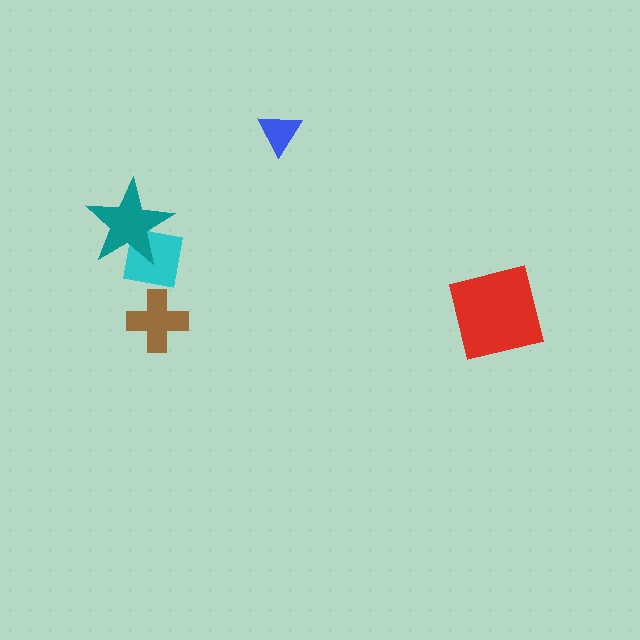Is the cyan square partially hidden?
Yes, it is partially covered by another shape.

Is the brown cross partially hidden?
No, no other shape covers it.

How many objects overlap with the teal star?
1 object overlaps with the teal star.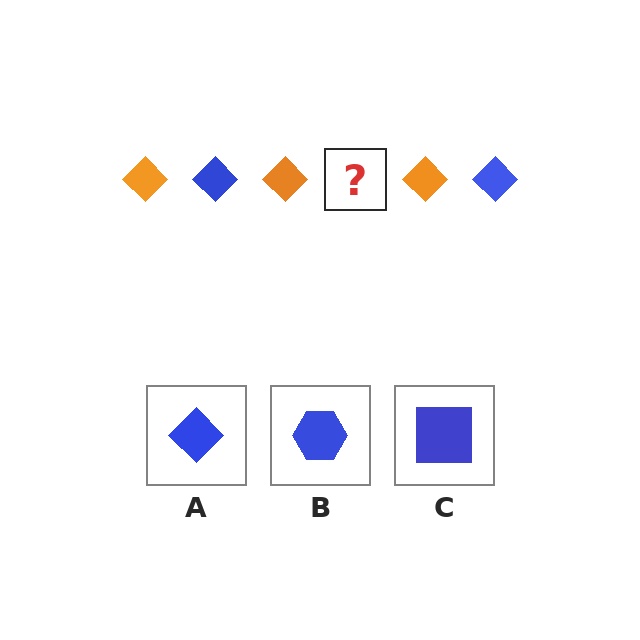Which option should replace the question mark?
Option A.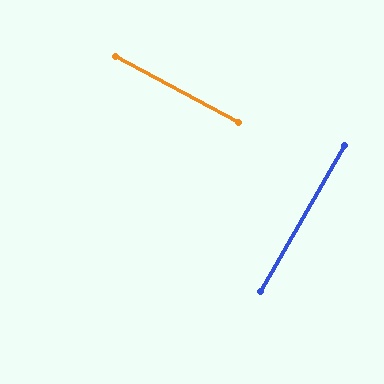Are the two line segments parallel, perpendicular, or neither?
Perpendicular — they meet at approximately 88°.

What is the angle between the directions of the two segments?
Approximately 88 degrees.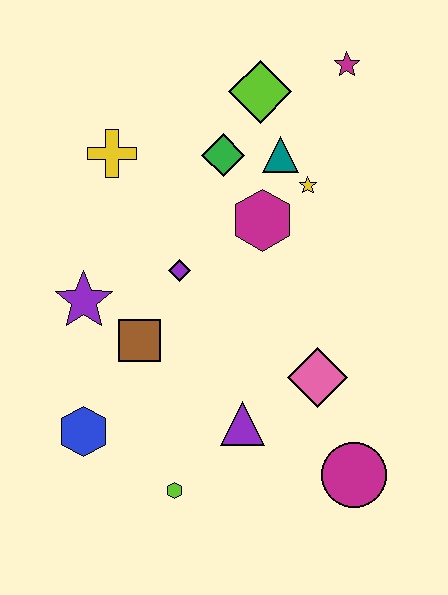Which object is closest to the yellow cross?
The green diamond is closest to the yellow cross.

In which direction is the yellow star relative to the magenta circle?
The yellow star is above the magenta circle.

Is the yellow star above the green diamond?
No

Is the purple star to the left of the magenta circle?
Yes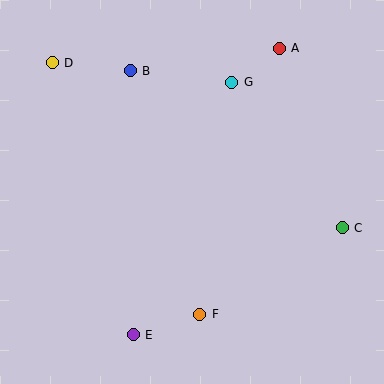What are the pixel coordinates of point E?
Point E is at (133, 335).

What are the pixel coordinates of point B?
Point B is at (130, 71).